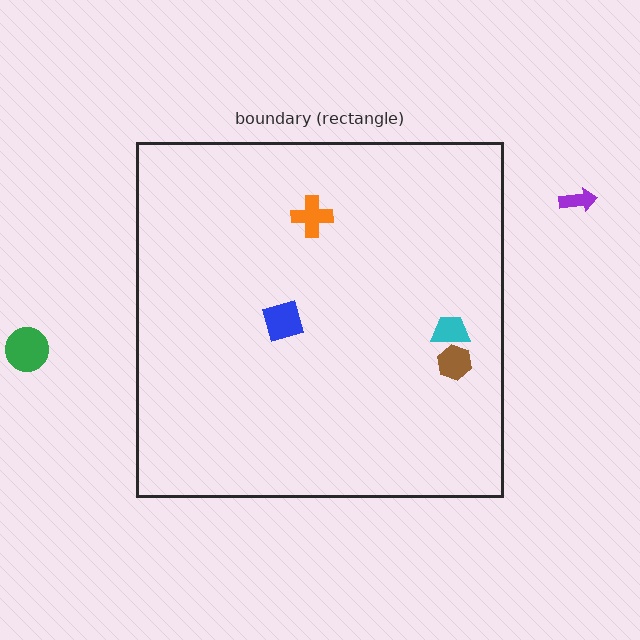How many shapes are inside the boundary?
4 inside, 2 outside.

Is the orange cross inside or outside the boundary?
Inside.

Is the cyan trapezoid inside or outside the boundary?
Inside.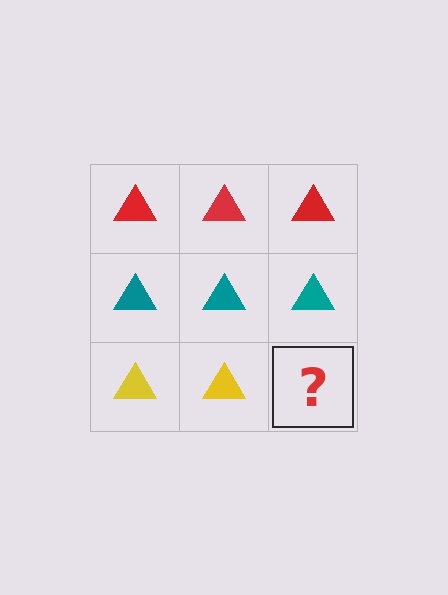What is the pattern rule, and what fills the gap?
The rule is that each row has a consistent color. The gap should be filled with a yellow triangle.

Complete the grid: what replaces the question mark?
The question mark should be replaced with a yellow triangle.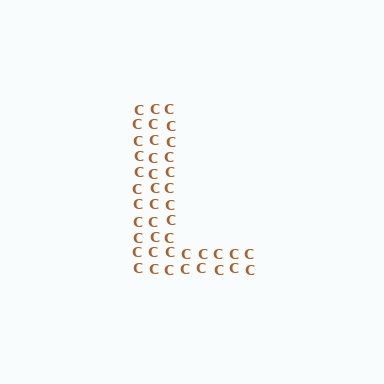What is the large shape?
The large shape is the letter L.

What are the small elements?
The small elements are letter C's.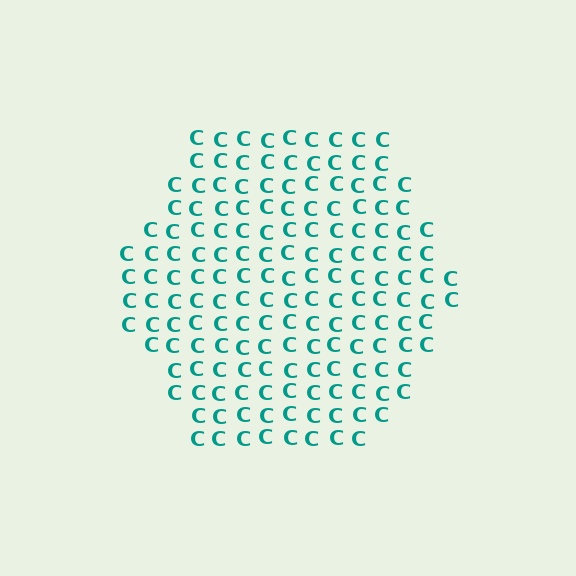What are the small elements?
The small elements are letter C's.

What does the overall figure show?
The overall figure shows a hexagon.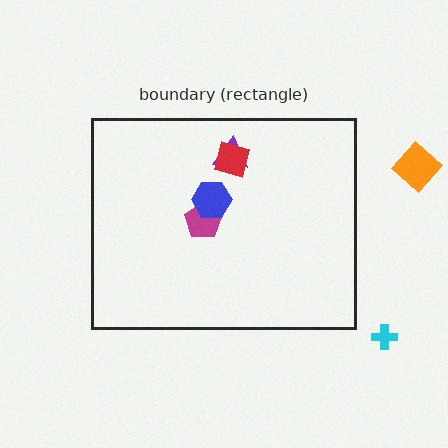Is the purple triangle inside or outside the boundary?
Inside.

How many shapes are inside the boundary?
4 inside, 2 outside.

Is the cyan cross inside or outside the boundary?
Outside.